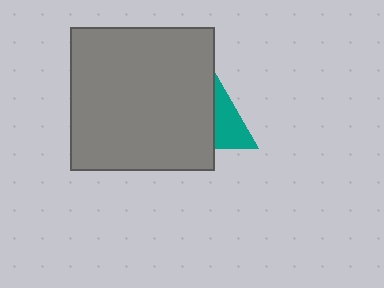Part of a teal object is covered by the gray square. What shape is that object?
It is a triangle.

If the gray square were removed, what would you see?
You would see the complete teal triangle.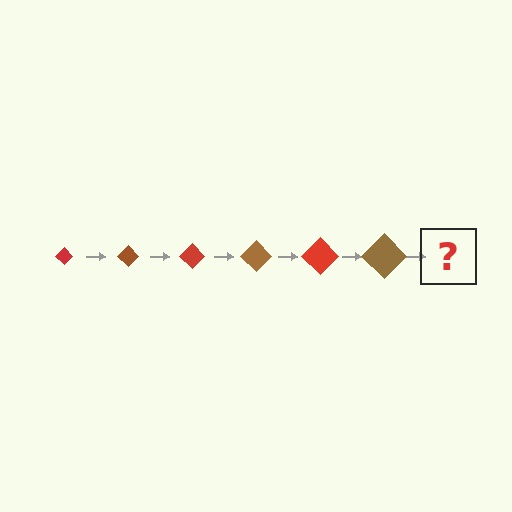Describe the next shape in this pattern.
It should be a red diamond, larger than the previous one.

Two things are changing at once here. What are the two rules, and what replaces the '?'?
The two rules are that the diamond grows larger each step and the color cycles through red and brown. The '?' should be a red diamond, larger than the previous one.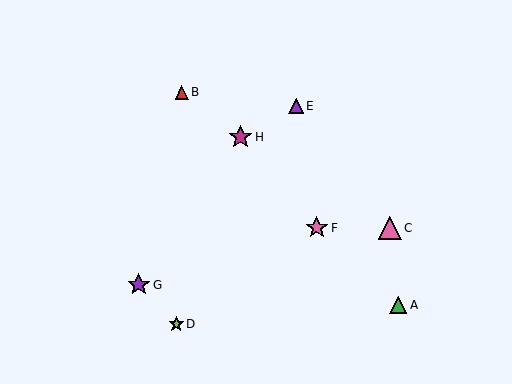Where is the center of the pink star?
The center of the pink star is at (317, 228).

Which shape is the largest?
The pink triangle (labeled C) is the largest.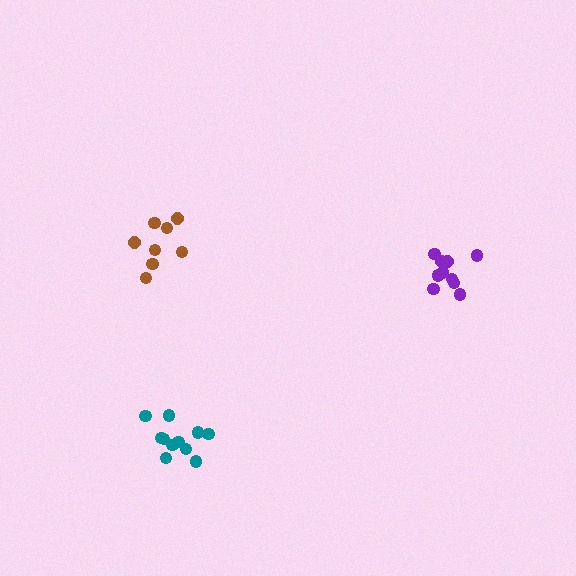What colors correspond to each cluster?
The clusters are colored: brown, purple, teal.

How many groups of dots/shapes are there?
There are 3 groups.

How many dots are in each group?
Group 1: 8 dots, Group 2: 11 dots, Group 3: 11 dots (30 total).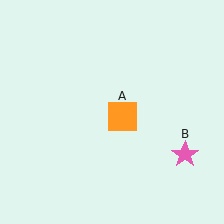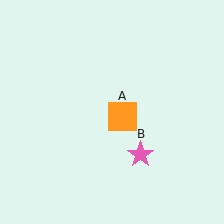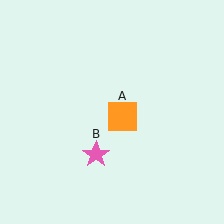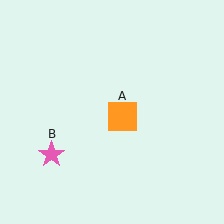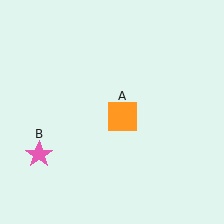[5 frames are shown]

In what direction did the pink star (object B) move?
The pink star (object B) moved left.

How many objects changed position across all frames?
1 object changed position: pink star (object B).